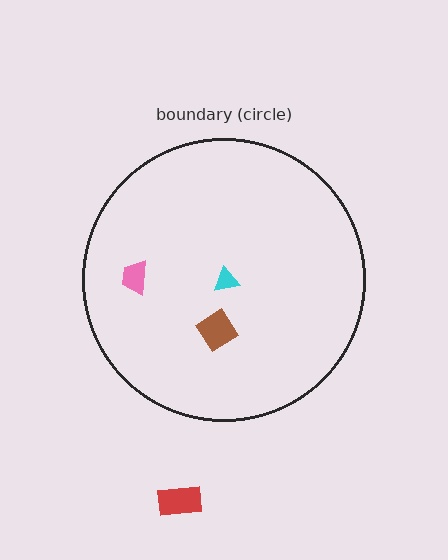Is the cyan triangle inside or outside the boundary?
Inside.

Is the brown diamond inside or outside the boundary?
Inside.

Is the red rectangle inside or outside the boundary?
Outside.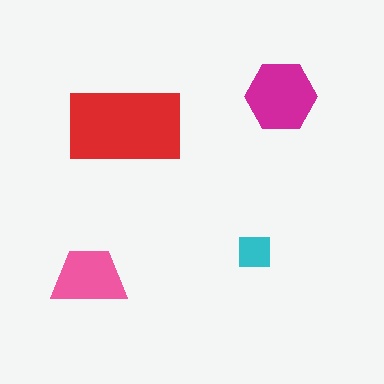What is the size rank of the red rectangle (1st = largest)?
1st.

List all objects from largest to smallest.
The red rectangle, the magenta hexagon, the pink trapezoid, the cyan square.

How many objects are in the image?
There are 4 objects in the image.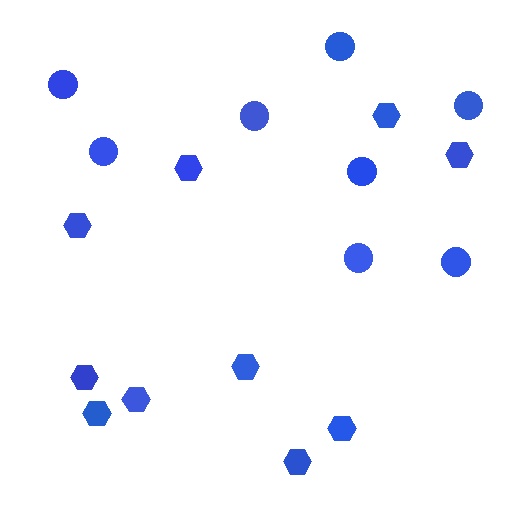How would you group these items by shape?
There are 2 groups: one group of hexagons (10) and one group of circles (8).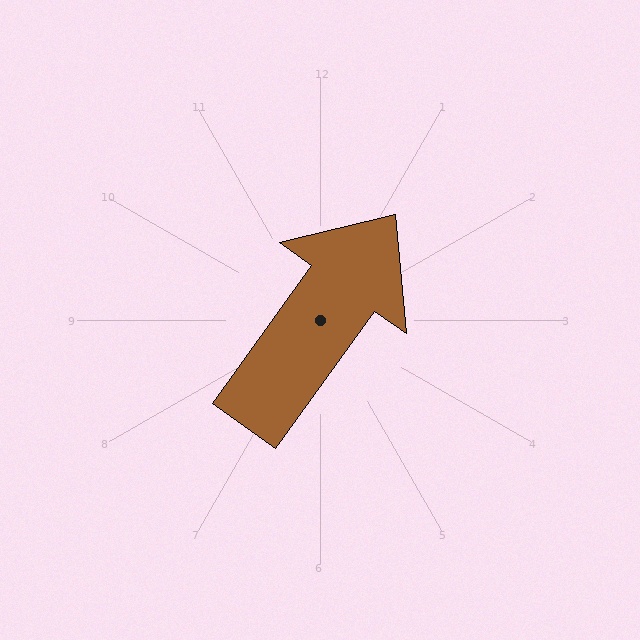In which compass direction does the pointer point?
Northeast.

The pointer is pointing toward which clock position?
Roughly 1 o'clock.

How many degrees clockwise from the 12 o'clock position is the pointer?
Approximately 36 degrees.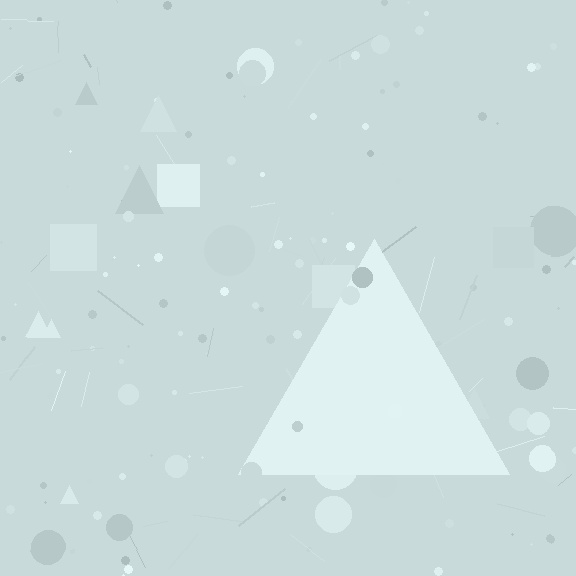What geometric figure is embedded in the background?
A triangle is embedded in the background.